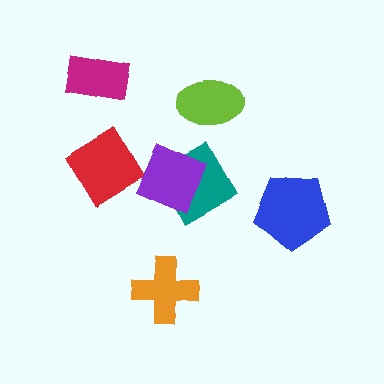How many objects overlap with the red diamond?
0 objects overlap with the red diamond.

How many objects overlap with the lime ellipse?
0 objects overlap with the lime ellipse.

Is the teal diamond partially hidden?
Yes, it is partially covered by another shape.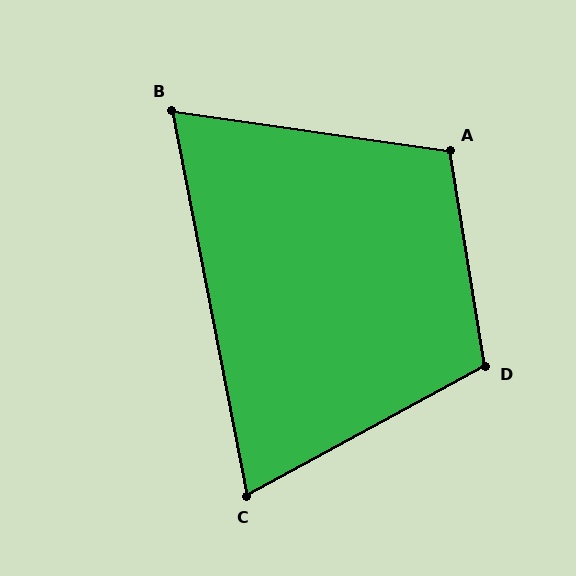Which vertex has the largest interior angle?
D, at approximately 109 degrees.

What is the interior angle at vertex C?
Approximately 73 degrees (acute).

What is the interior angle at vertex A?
Approximately 107 degrees (obtuse).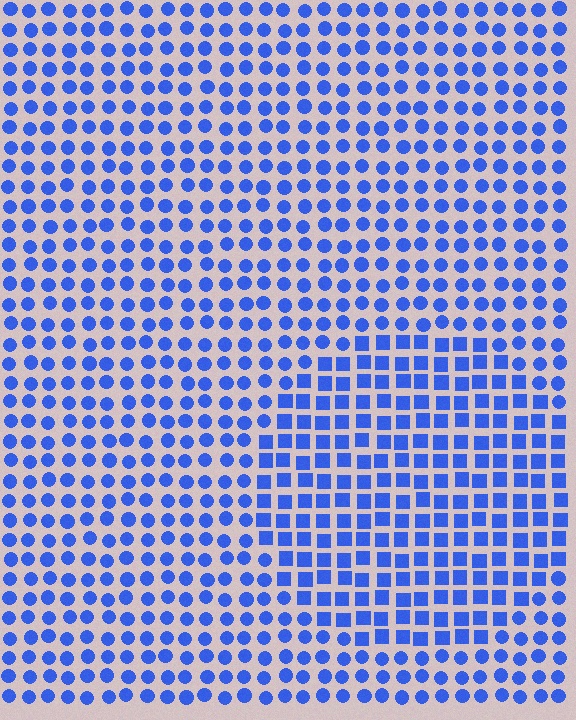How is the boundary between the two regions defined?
The boundary is defined by a change in element shape: squares inside vs. circles outside. All elements share the same color and spacing.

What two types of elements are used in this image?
The image uses squares inside the circle region and circles outside it.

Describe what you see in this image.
The image is filled with small blue elements arranged in a uniform grid. A circle-shaped region contains squares, while the surrounding area contains circles. The boundary is defined purely by the change in element shape.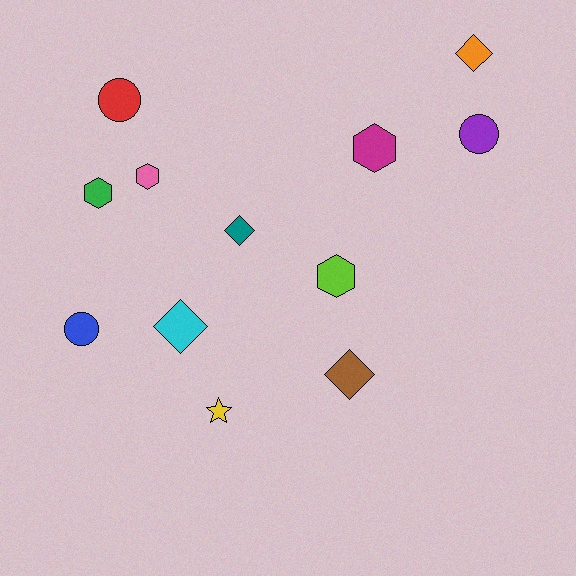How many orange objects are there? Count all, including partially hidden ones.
There is 1 orange object.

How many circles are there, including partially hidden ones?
There are 3 circles.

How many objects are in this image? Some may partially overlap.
There are 12 objects.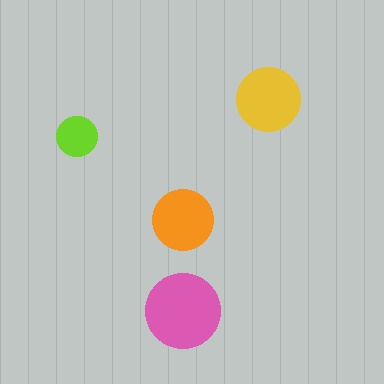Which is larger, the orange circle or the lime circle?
The orange one.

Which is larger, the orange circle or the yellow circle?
The yellow one.